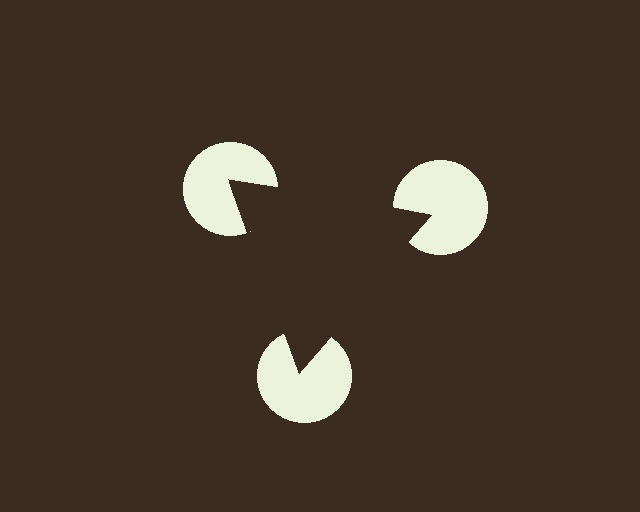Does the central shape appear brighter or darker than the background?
It typically appears slightly darker than the background, even though no actual brightness change is drawn.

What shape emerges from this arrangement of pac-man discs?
An illusory triangle — its edges are inferred from the aligned wedge cuts in the pac-man discs, not physically drawn.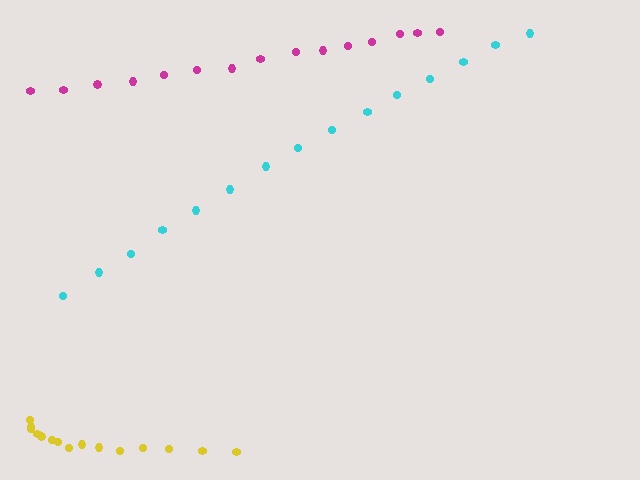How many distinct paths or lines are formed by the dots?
There are 3 distinct paths.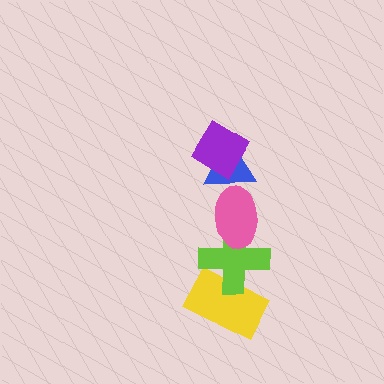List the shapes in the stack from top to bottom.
From top to bottom: the purple diamond, the blue triangle, the pink ellipse, the lime cross, the yellow rectangle.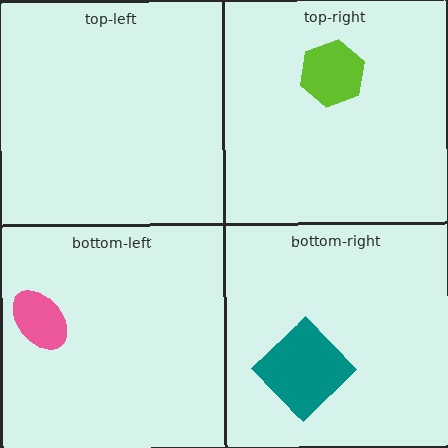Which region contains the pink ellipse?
The bottom-left region.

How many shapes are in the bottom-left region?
1.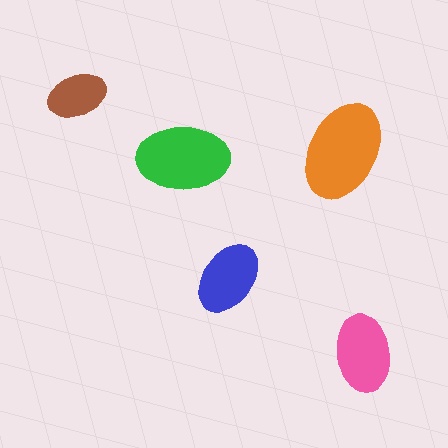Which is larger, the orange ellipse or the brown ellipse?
The orange one.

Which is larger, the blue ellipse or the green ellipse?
The green one.